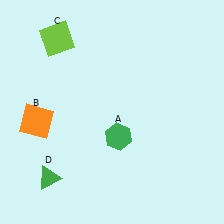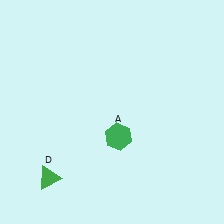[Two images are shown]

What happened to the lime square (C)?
The lime square (C) was removed in Image 2. It was in the top-left area of Image 1.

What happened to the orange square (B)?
The orange square (B) was removed in Image 2. It was in the bottom-left area of Image 1.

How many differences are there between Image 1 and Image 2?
There are 2 differences between the two images.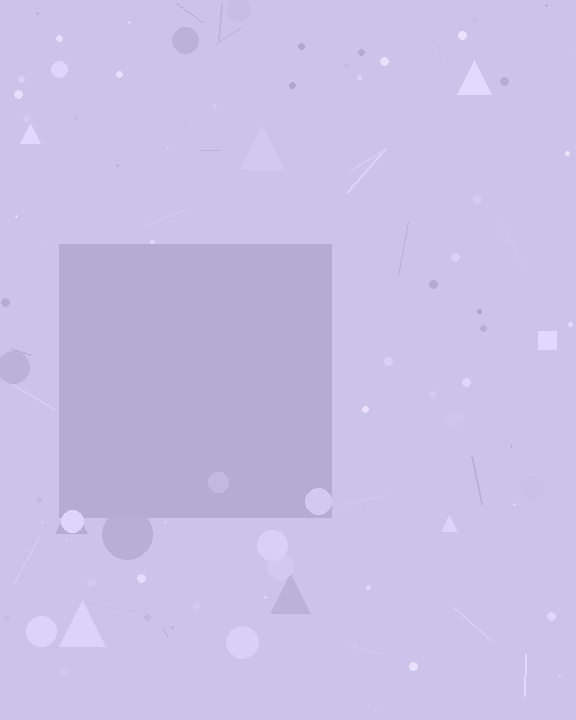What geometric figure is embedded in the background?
A square is embedded in the background.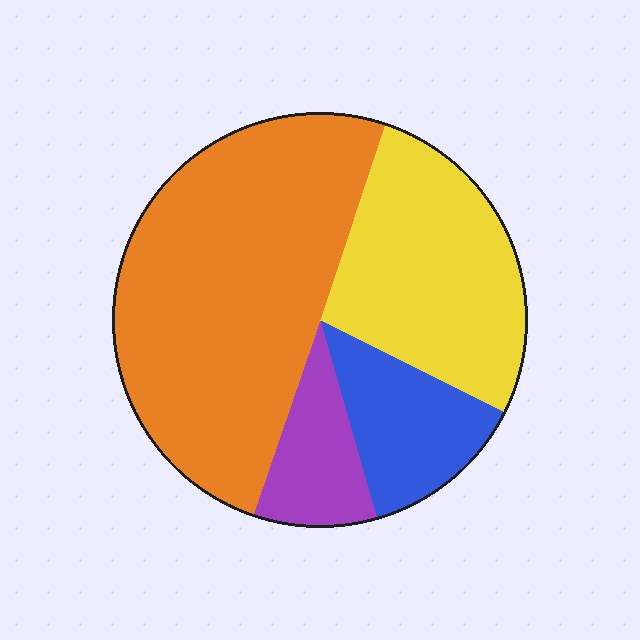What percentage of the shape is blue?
Blue covers around 15% of the shape.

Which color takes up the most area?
Orange, at roughly 50%.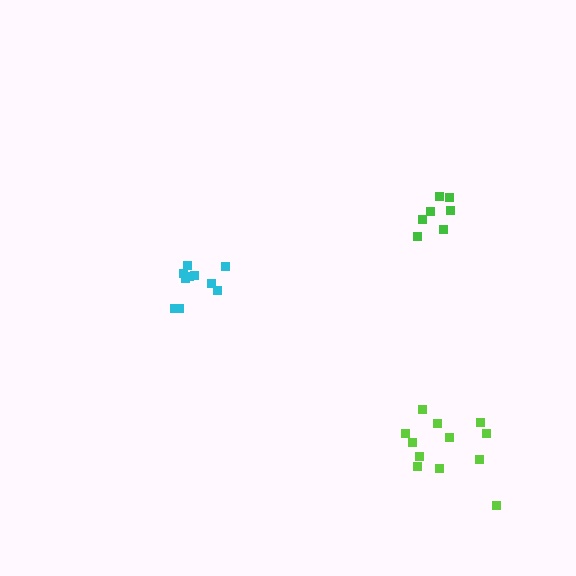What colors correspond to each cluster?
The clusters are colored: cyan, green, lime.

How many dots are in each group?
Group 1: 11 dots, Group 2: 7 dots, Group 3: 12 dots (30 total).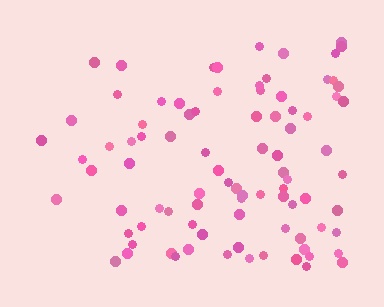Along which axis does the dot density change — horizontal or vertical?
Horizontal.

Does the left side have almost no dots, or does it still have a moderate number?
Still a moderate number, just noticeably fewer than the right.